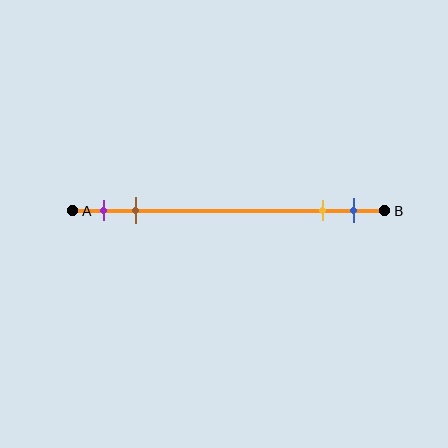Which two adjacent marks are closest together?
The yellow and blue marks are the closest adjacent pair.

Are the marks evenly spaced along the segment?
No, the marks are not evenly spaced.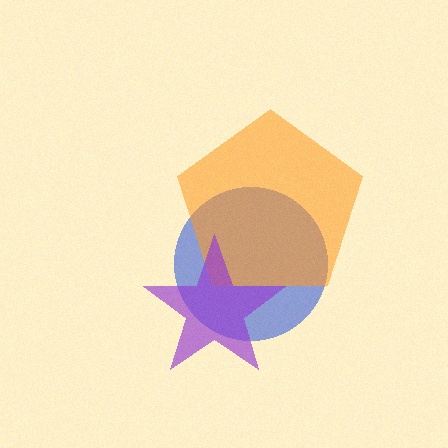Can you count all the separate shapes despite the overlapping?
Yes, there are 3 separate shapes.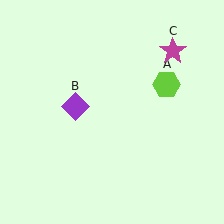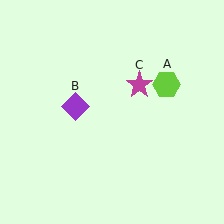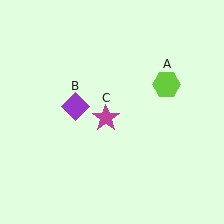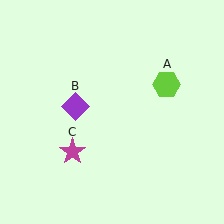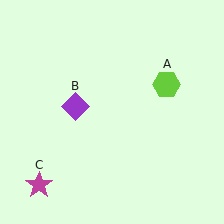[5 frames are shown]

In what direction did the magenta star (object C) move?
The magenta star (object C) moved down and to the left.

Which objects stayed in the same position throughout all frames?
Lime hexagon (object A) and purple diamond (object B) remained stationary.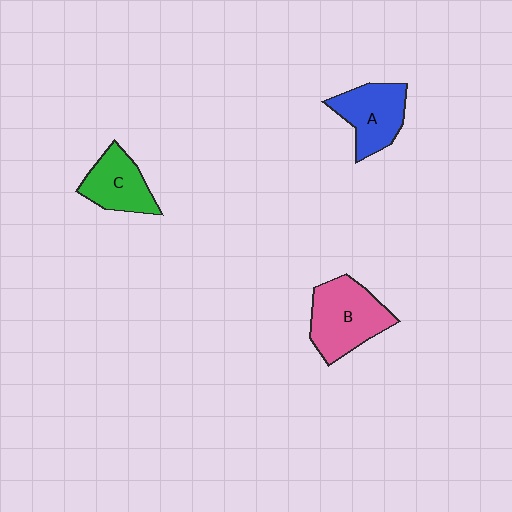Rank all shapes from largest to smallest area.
From largest to smallest: B (pink), A (blue), C (green).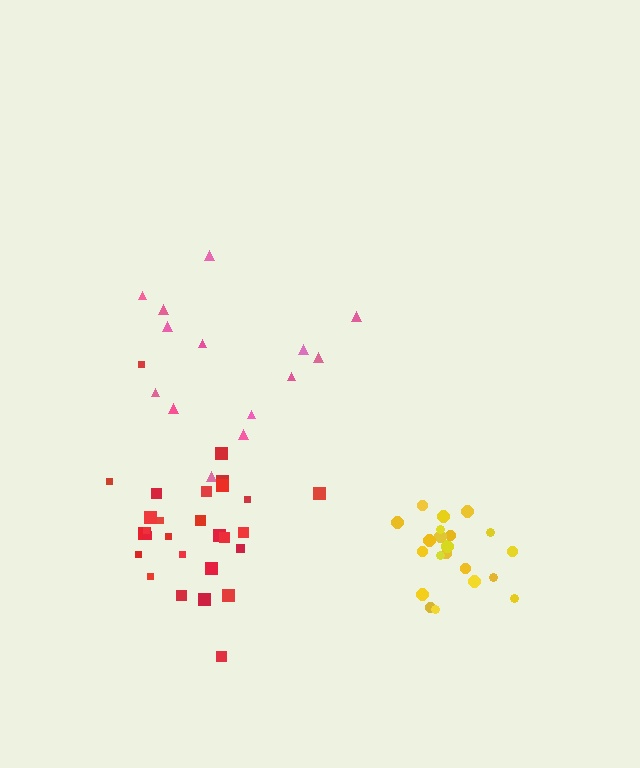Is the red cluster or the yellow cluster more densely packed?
Yellow.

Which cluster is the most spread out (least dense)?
Pink.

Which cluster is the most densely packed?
Yellow.